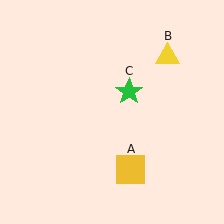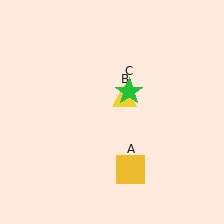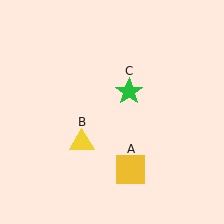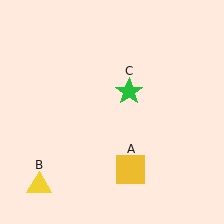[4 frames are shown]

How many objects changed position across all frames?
1 object changed position: yellow triangle (object B).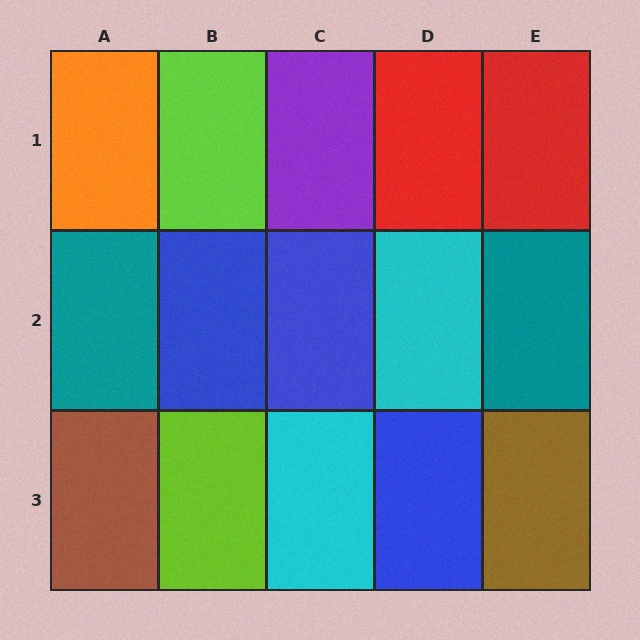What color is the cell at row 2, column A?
Teal.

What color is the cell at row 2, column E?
Teal.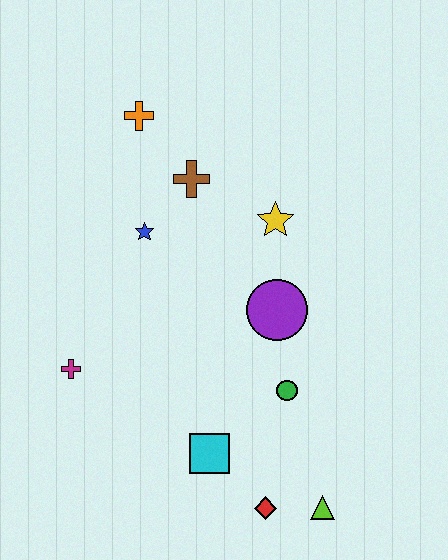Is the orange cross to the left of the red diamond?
Yes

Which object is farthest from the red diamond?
The orange cross is farthest from the red diamond.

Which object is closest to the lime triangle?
The red diamond is closest to the lime triangle.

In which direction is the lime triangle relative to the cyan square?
The lime triangle is to the right of the cyan square.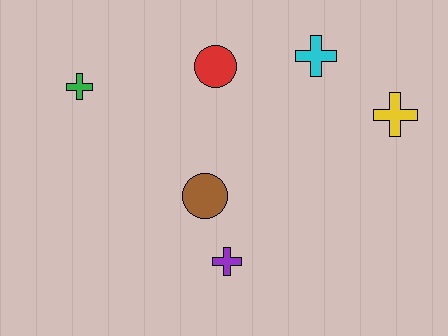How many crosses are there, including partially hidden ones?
There are 4 crosses.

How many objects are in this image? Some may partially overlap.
There are 6 objects.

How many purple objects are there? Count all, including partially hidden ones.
There is 1 purple object.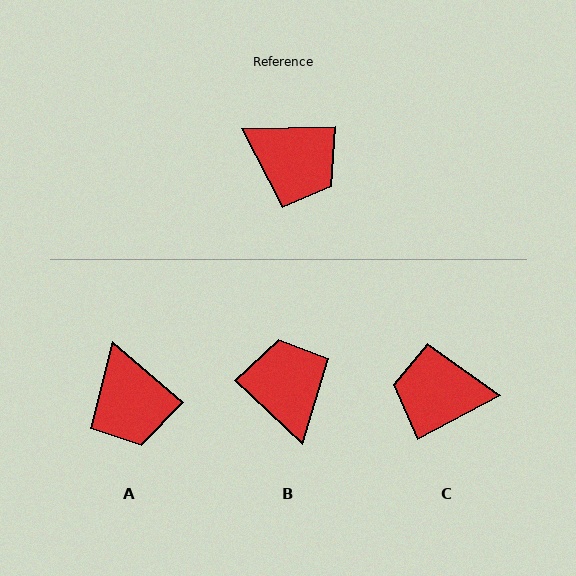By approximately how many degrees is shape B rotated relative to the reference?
Approximately 136 degrees counter-clockwise.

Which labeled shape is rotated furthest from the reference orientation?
C, about 153 degrees away.